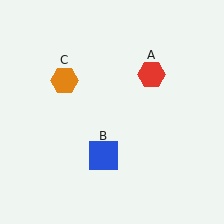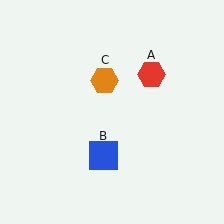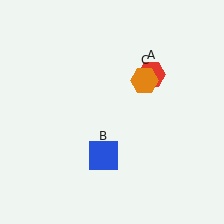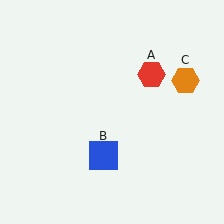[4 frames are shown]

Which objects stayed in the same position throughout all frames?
Red hexagon (object A) and blue square (object B) remained stationary.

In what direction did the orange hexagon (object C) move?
The orange hexagon (object C) moved right.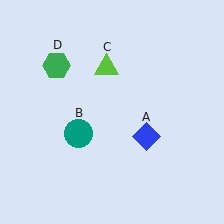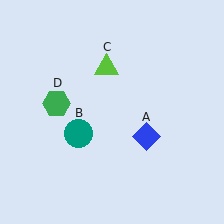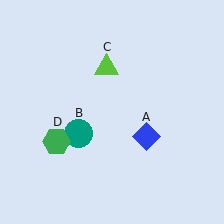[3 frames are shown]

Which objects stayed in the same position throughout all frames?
Blue diamond (object A) and teal circle (object B) and lime triangle (object C) remained stationary.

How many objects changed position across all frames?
1 object changed position: green hexagon (object D).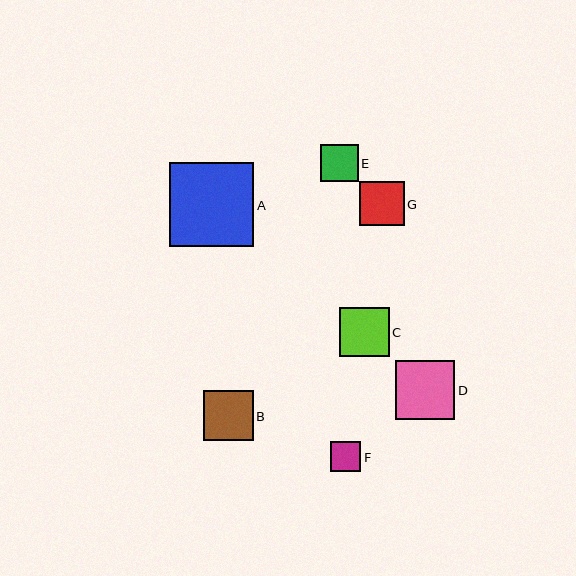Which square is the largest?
Square A is the largest with a size of approximately 84 pixels.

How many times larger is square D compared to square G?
Square D is approximately 1.3 times the size of square G.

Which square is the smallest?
Square F is the smallest with a size of approximately 30 pixels.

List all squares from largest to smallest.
From largest to smallest: A, D, B, C, G, E, F.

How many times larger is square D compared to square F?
Square D is approximately 2.0 times the size of square F.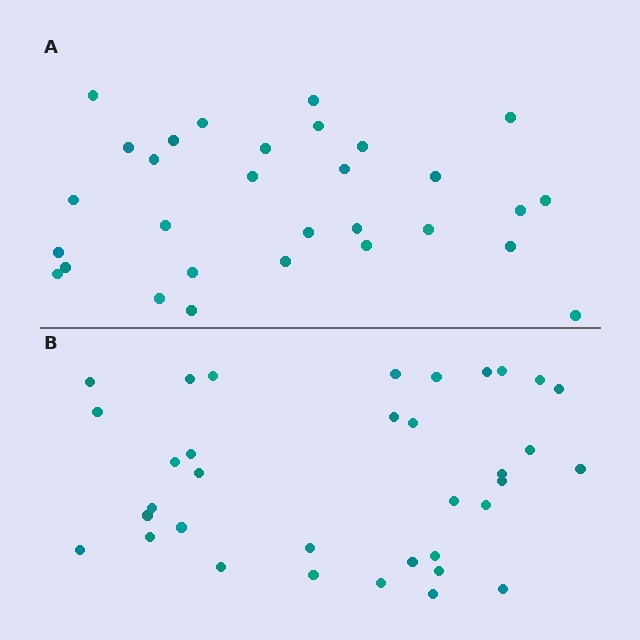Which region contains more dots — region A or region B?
Region B (the bottom region) has more dots.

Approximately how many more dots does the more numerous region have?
Region B has about 5 more dots than region A.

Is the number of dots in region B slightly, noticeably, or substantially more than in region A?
Region B has only slightly more — the two regions are fairly close. The ratio is roughly 1.2 to 1.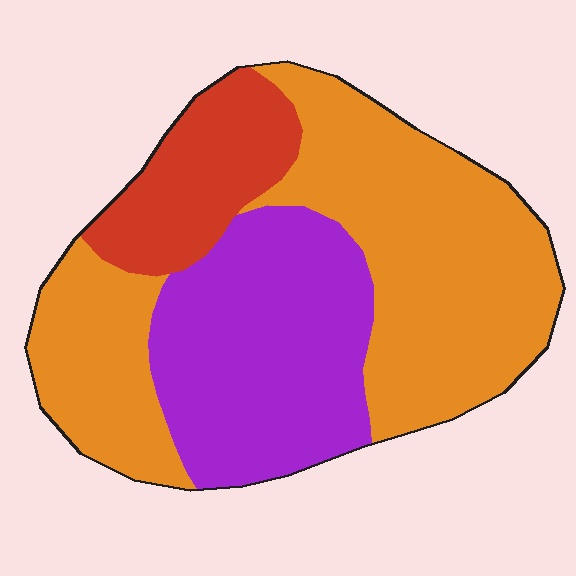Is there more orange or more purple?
Orange.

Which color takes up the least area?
Red, at roughly 15%.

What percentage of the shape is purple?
Purple takes up about one third (1/3) of the shape.